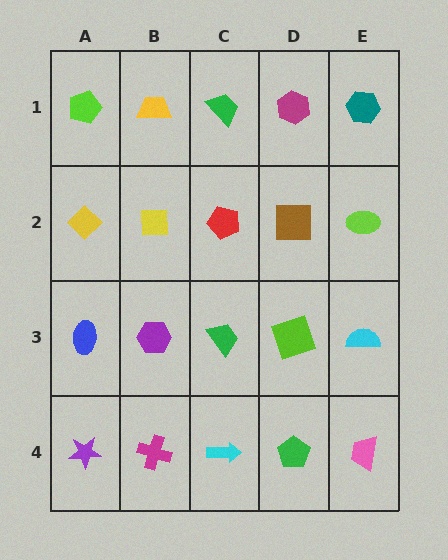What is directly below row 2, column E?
A cyan semicircle.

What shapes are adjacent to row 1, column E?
A lime ellipse (row 2, column E), a magenta hexagon (row 1, column D).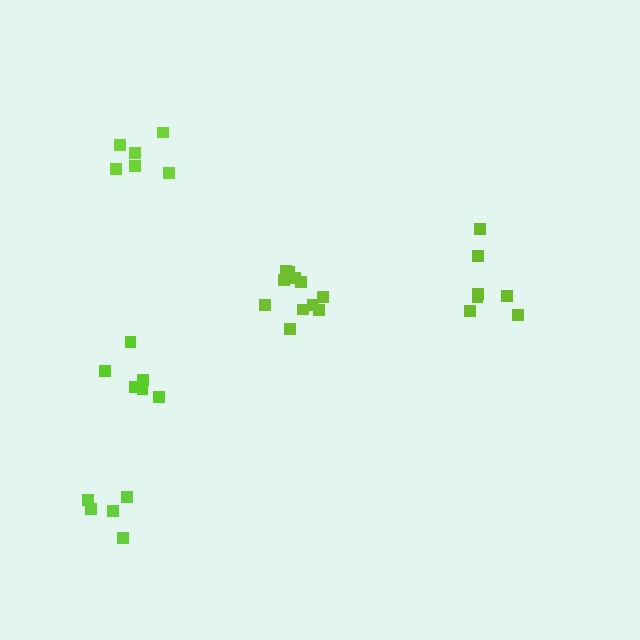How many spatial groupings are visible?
There are 5 spatial groupings.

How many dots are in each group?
Group 1: 7 dots, Group 2: 5 dots, Group 3: 6 dots, Group 4: 11 dots, Group 5: 6 dots (35 total).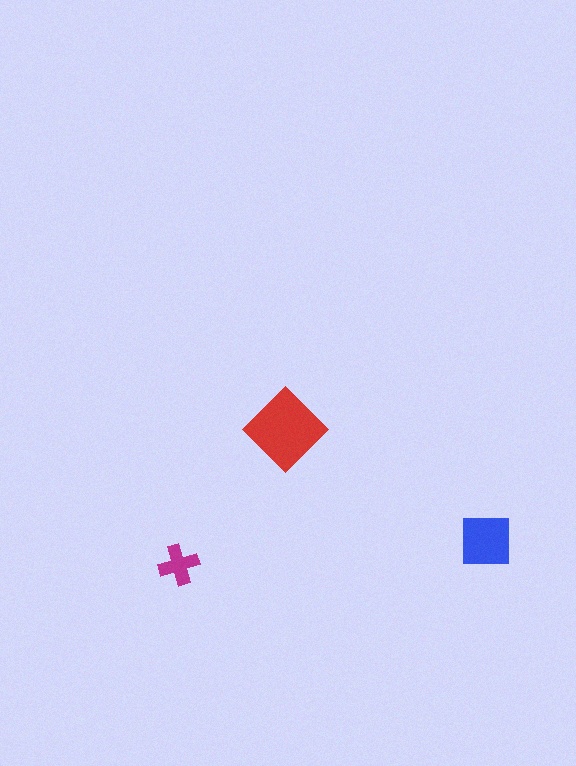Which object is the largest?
The red diamond.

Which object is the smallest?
The magenta cross.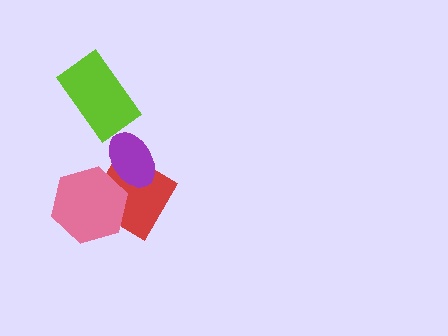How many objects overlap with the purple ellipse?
2 objects overlap with the purple ellipse.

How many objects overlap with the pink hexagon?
2 objects overlap with the pink hexagon.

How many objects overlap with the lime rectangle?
0 objects overlap with the lime rectangle.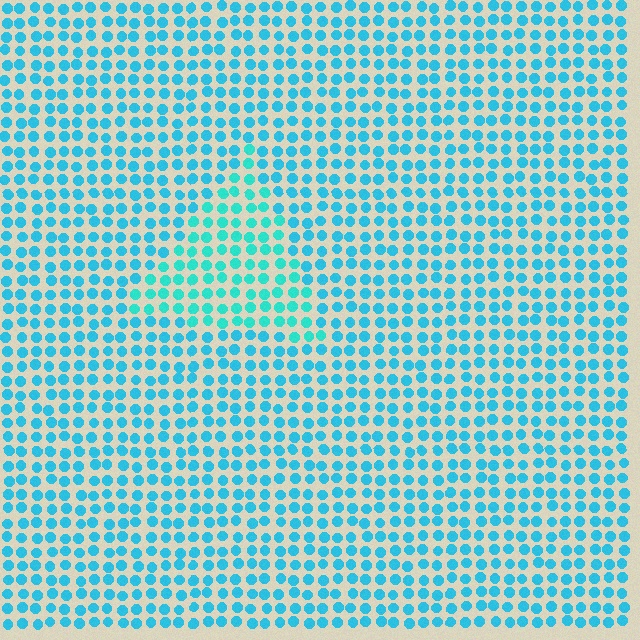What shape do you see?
I see a triangle.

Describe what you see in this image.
The image is filled with small cyan elements in a uniform arrangement. A triangle-shaped region is visible where the elements are tinted to a slightly different hue, forming a subtle color boundary.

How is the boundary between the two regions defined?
The boundary is defined purely by a slight shift in hue (about 19 degrees). Spacing, size, and orientation are identical on both sides.